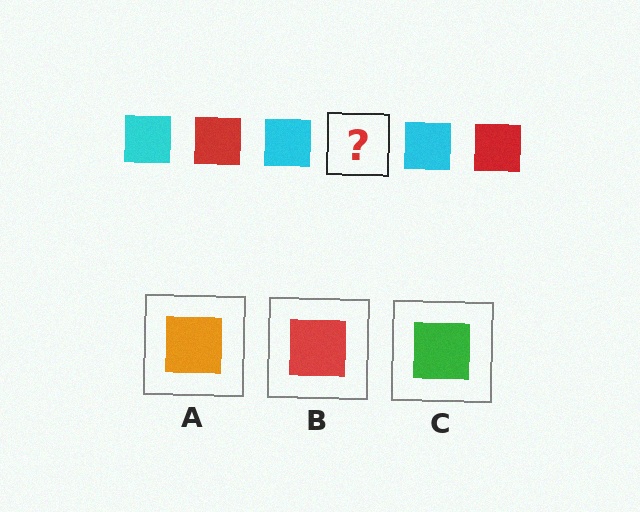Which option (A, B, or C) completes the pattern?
B.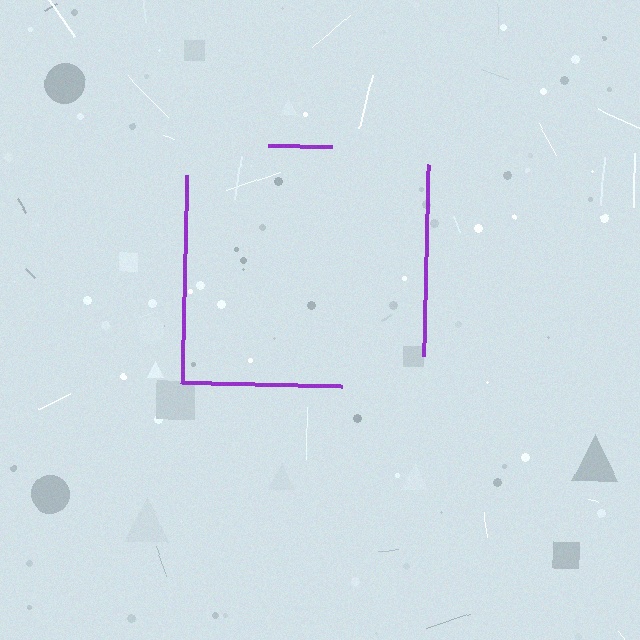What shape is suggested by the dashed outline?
The dashed outline suggests a square.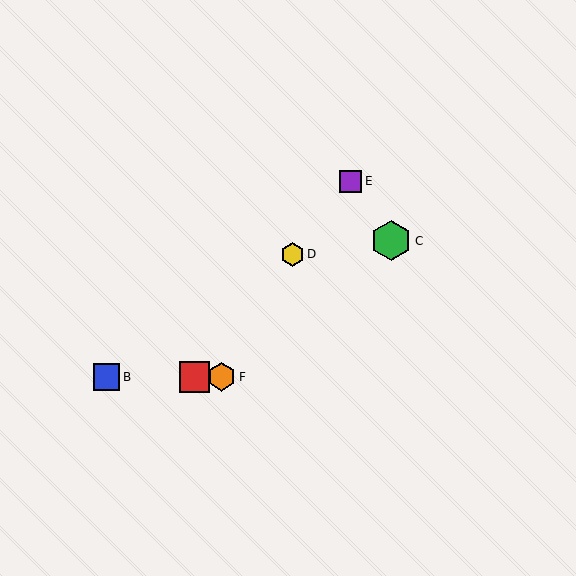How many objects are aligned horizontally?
3 objects (A, B, F) are aligned horizontally.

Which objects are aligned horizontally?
Objects A, B, F are aligned horizontally.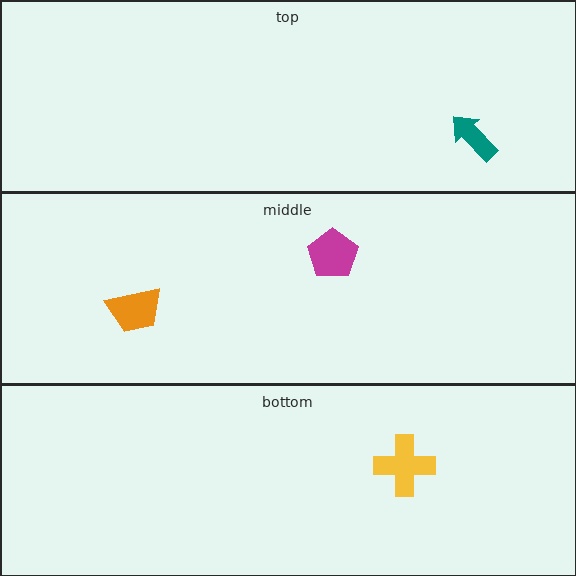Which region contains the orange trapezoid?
The middle region.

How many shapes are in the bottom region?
1.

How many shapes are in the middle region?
2.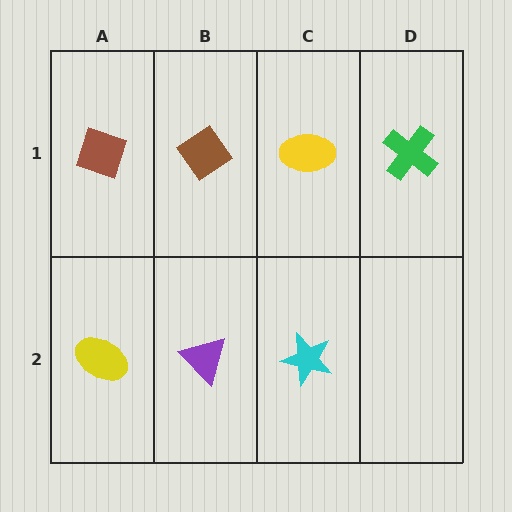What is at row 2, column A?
A yellow ellipse.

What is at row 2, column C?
A cyan star.